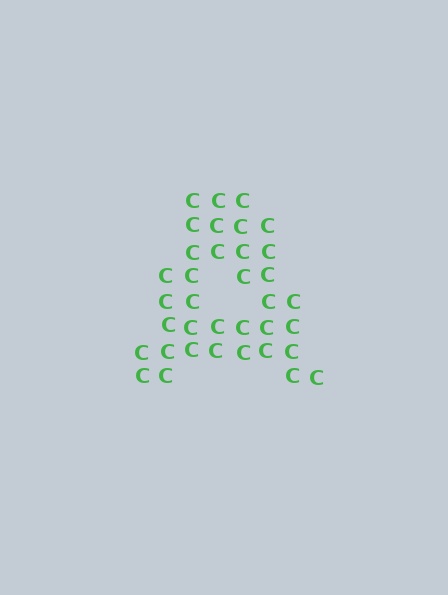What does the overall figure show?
The overall figure shows the letter A.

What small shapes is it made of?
It is made of small letter C's.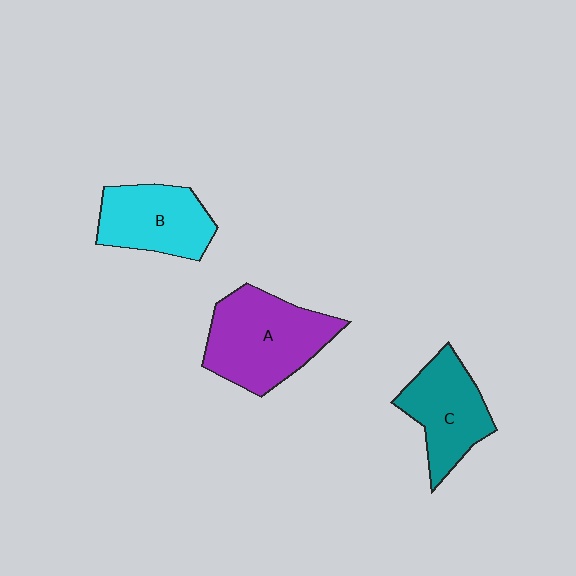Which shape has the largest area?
Shape A (purple).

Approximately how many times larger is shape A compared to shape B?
Approximately 1.4 times.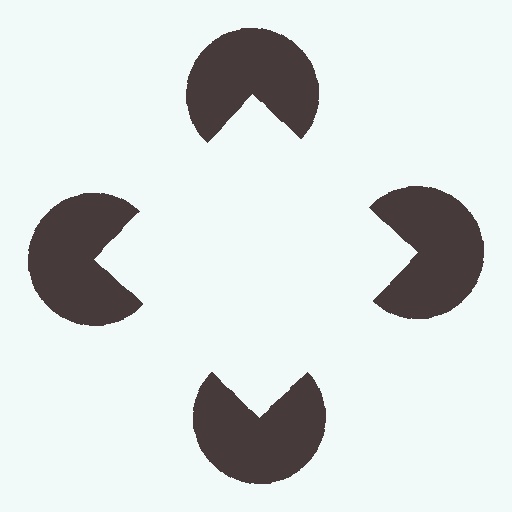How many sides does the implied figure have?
4 sides.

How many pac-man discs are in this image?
There are 4 — one at each vertex of the illusory square.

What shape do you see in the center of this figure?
An illusory square — its edges are inferred from the aligned wedge cuts in the pac-man discs, not physically drawn.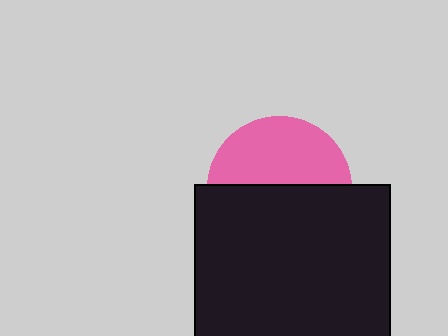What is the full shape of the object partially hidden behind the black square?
The partially hidden object is a pink circle.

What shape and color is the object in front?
The object in front is a black square.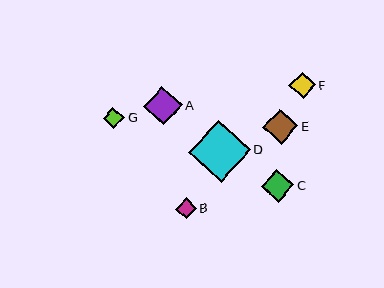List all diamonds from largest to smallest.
From largest to smallest: D, A, E, C, F, G, B.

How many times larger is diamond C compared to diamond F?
Diamond C is approximately 1.2 times the size of diamond F.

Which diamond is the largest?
Diamond D is the largest with a size of approximately 62 pixels.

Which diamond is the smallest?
Diamond B is the smallest with a size of approximately 21 pixels.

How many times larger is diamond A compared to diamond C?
Diamond A is approximately 1.2 times the size of diamond C.